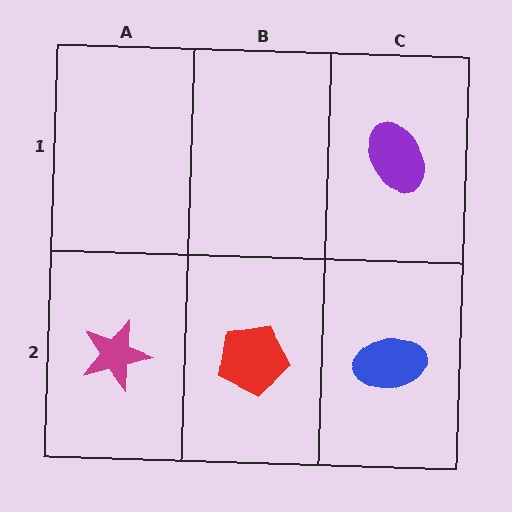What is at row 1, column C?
A purple ellipse.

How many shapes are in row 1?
1 shape.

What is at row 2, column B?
A red pentagon.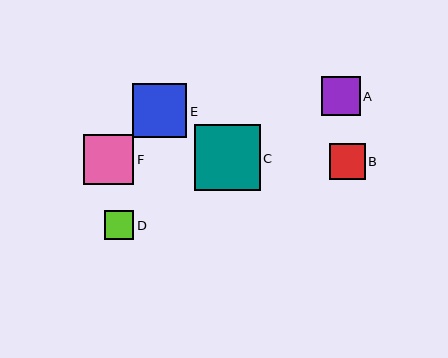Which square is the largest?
Square C is the largest with a size of approximately 66 pixels.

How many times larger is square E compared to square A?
Square E is approximately 1.4 times the size of square A.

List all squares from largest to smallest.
From largest to smallest: C, E, F, A, B, D.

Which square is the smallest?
Square D is the smallest with a size of approximately 29 pixels.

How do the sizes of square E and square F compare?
Square E and square F are approximately the same size.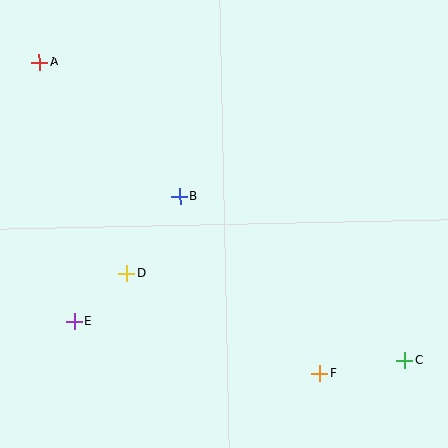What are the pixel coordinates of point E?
Point E is at (74, 321).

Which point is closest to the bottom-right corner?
Point C is closest to the bottom-right corner.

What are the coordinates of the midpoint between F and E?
The midpoint between F and E is at (197, 347).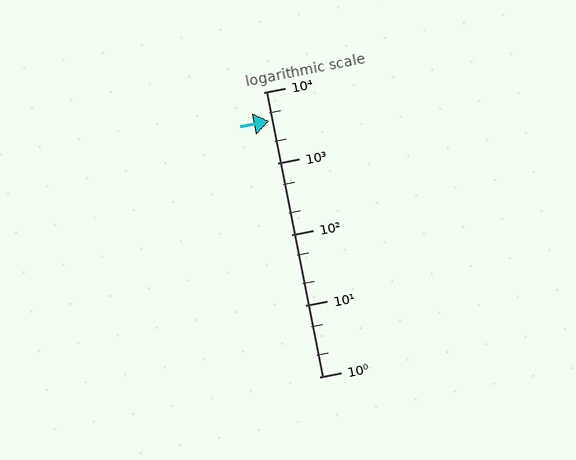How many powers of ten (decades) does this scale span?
The scale spans 4 decades, from 1 to 10000.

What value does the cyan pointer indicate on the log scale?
The pointer indicates approximately 3900.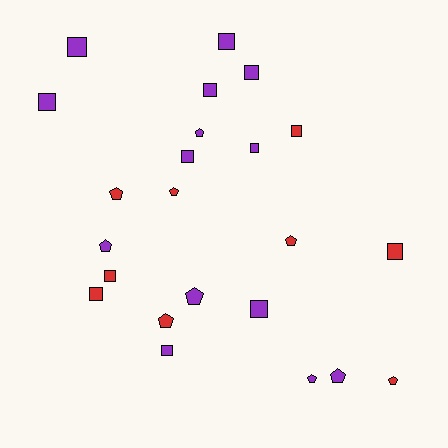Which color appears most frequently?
Purple, with 14 objects.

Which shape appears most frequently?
Square, with 13 objects.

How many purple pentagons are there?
There are 5 purple pentagons.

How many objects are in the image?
There are 23 objects.